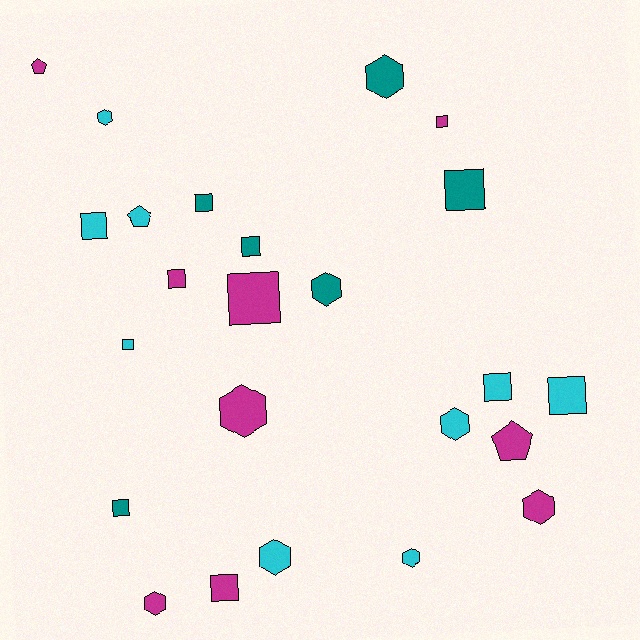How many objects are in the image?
There are 24 objects.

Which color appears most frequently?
Magenta, with 9 objects.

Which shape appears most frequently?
Square, with 12 objects.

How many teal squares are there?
There are 4 teal squares.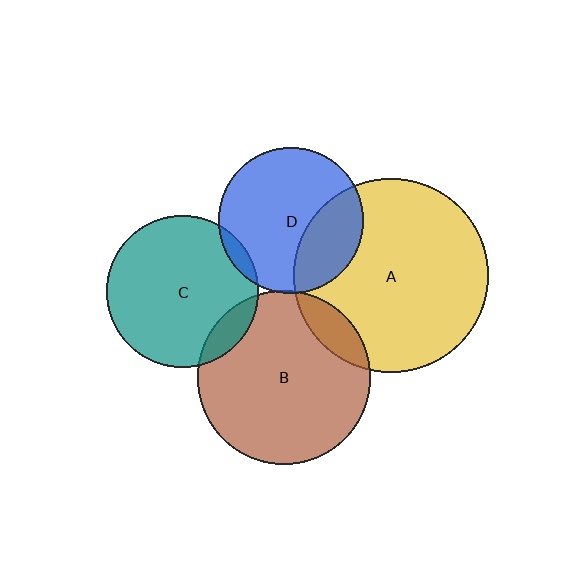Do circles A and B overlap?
Yes.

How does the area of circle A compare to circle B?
Approximately 1.3 times.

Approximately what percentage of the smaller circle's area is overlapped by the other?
Approximately 10%.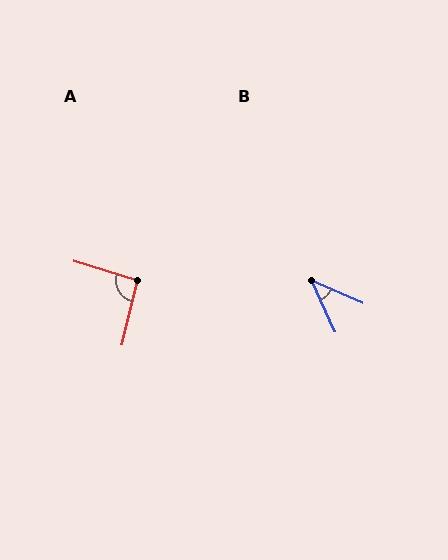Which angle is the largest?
A, at approximately 93 degrees.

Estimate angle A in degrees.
Approximately 93 degrees.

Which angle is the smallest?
B, at approximately 42 degrees.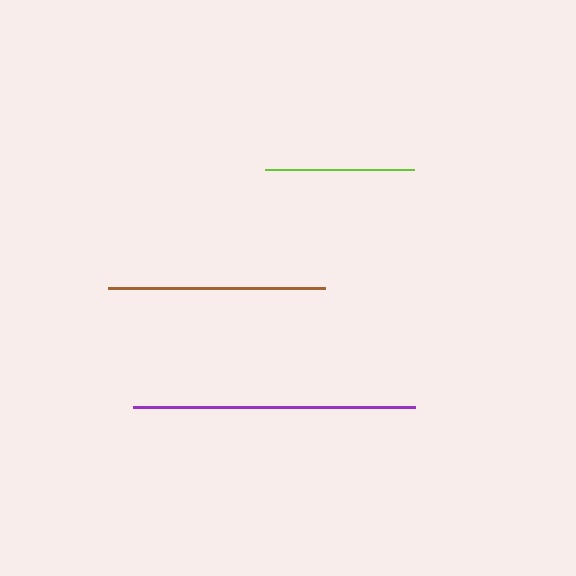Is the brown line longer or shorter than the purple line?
The purple line is longer than the brown line.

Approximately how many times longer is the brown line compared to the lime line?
The brown line is approximately 1.5 times the length of the lime line.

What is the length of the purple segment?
The purple segment is approximately 281 pixels long.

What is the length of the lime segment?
The lime segment is approximately 149 pixels long.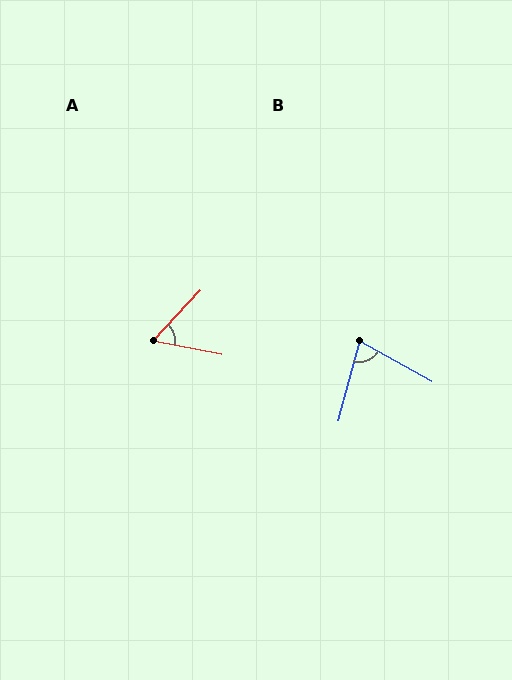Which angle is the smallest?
A, at approximately 58 degrees.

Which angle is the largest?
B, at approximately 76 degrees.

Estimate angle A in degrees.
Approximately 58 degrees.